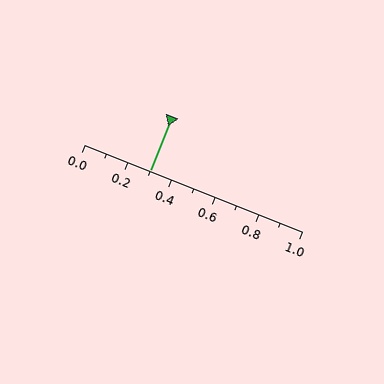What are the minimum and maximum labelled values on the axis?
The axis runs from 0.0 to 1.0.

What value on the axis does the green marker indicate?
The marker indicates approximately 0.3.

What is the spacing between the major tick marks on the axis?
The major ticks are spaced 0.2 apart.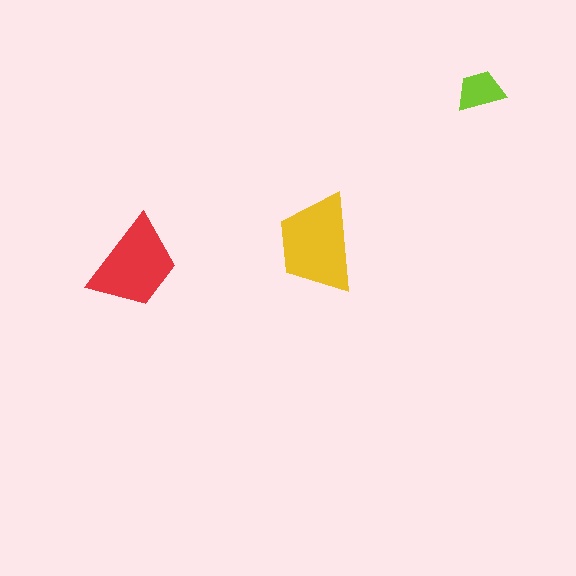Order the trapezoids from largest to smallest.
the yellow one, the red one, the lime one.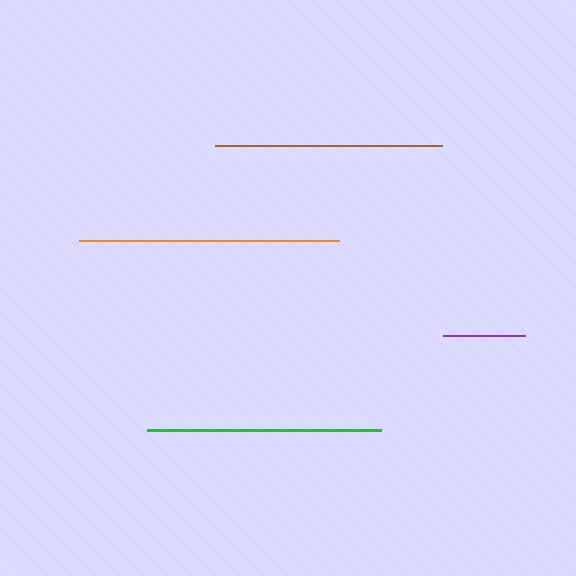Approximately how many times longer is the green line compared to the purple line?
The green line is approximately 2.9 times the length of the purple line.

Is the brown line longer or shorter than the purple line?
The brown line is longer than the purple line.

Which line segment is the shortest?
The purple line is the shortest at approximately 82 pixels.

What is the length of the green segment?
The green segment is approximately 235 pixels long.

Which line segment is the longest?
The orange line is the longest at approximately 260 pixels.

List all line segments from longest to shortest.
From longest to shortest: orange, green, brown, purple.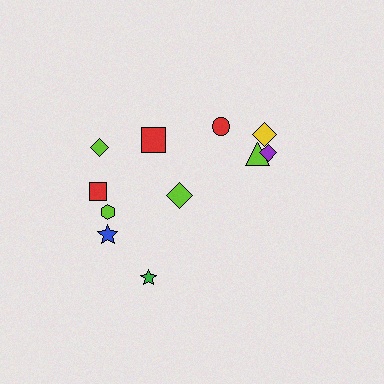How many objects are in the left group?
There are 7 objects.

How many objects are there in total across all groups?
There are 11 objects.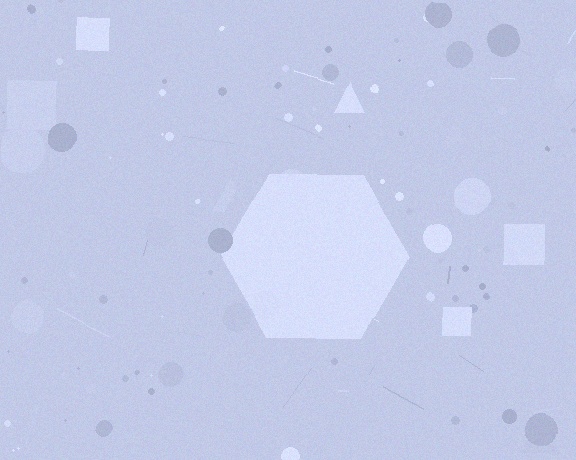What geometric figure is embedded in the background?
A hexagon is embedded in the background.